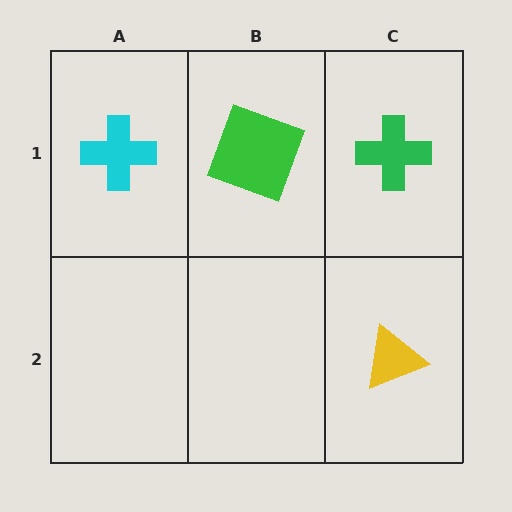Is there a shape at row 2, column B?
No, that cell is empty.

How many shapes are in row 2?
1 shape.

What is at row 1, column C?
A green cross.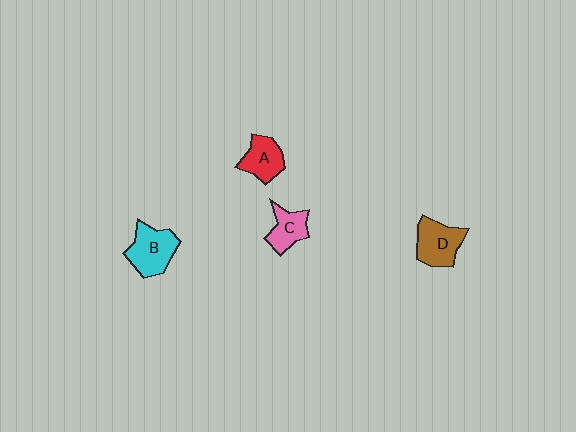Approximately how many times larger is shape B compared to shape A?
Approximately 1.3 times.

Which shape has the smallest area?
Shape C (pink).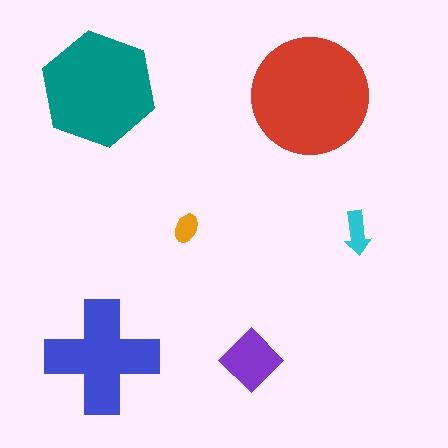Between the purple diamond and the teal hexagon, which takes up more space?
The teal hexagon.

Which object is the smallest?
The orange ellipse.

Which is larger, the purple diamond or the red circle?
The red circle.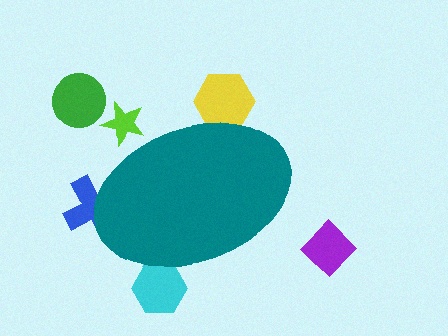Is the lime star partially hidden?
Yes, the lime star is partially hidden behind the teal ellipse.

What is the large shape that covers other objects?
A teal ellipse.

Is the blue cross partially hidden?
Yes, the blue cross is partially hidden behind the teal ellipse.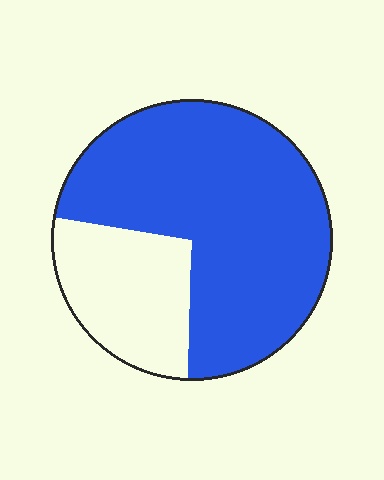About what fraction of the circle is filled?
About three quarters (3/4).